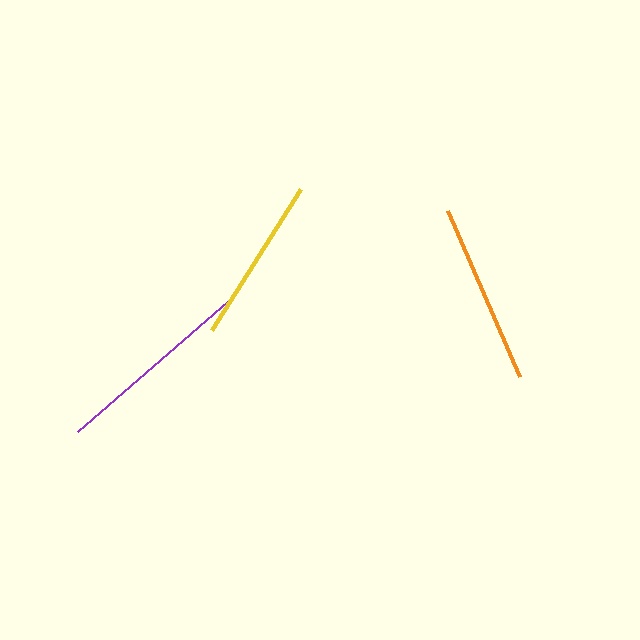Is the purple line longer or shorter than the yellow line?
The purple line is longer than the yellow line.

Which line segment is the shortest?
The yellow line is the shortest at approximately 166 pixels.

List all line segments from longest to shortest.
From longest to shortest: purple, orange, yellow.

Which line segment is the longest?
The purple line is the longest at approximately 200 pixels.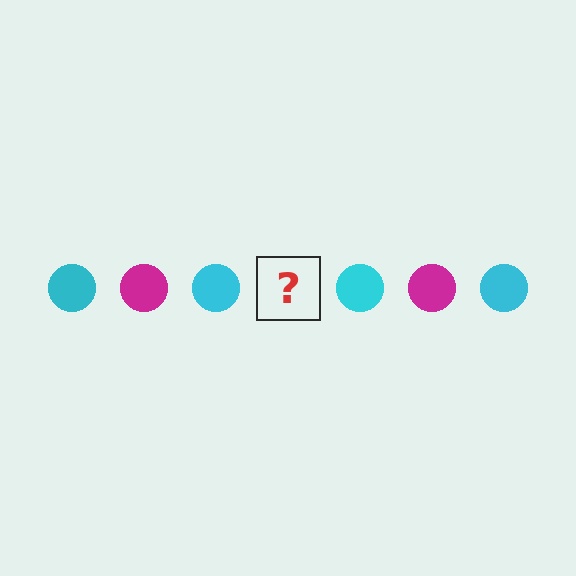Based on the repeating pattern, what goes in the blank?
The blank should be a magenta circle.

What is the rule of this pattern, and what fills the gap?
The rule is that the pattern cycles through cyan, magenta circles. The gap should be filled with a magenta circle.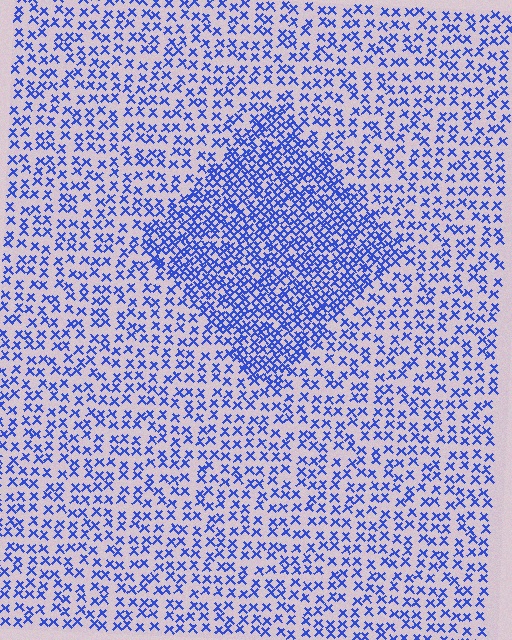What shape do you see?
I see a diamond.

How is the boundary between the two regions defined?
The boundary is defined by a change in element density (approximately 2.1x ratio). All elements are the same color, size, and shape.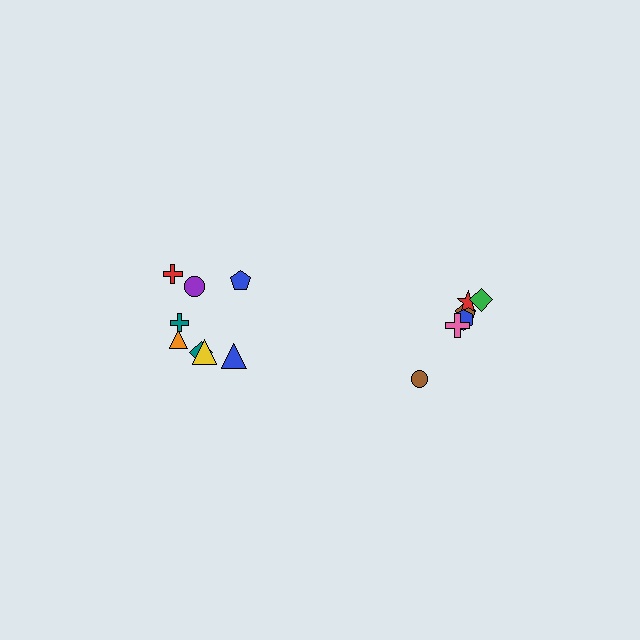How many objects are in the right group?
There are 6 objects.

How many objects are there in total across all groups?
There are 14 objects.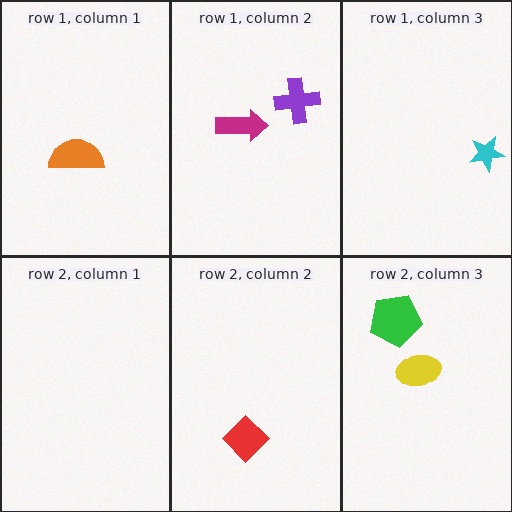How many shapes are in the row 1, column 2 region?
2.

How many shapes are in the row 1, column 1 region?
1.